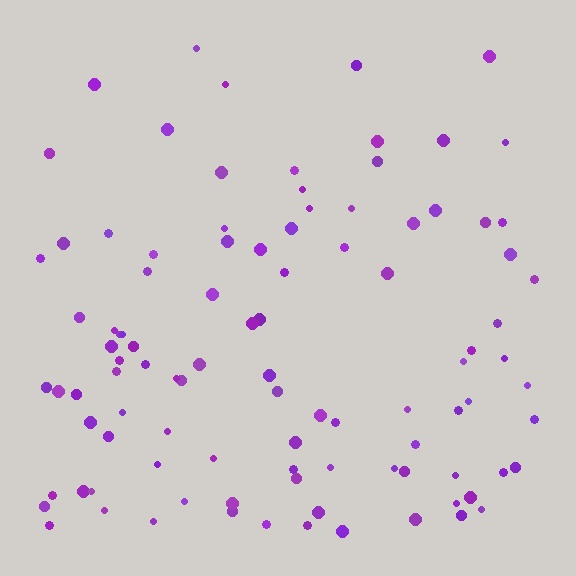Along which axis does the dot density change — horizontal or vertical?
Vertical.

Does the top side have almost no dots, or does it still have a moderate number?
Still a moderate number, just noticeably fewer than the bottom.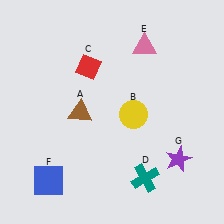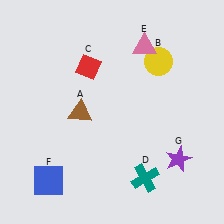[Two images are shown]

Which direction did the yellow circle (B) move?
The yellow circle (B) moved up.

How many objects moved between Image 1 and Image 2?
1 object moved between the two images.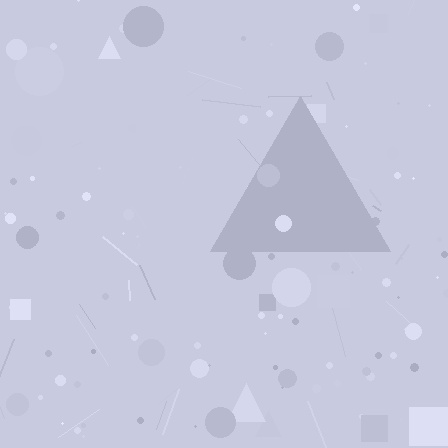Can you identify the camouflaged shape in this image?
The camouflaged shape is a triangle.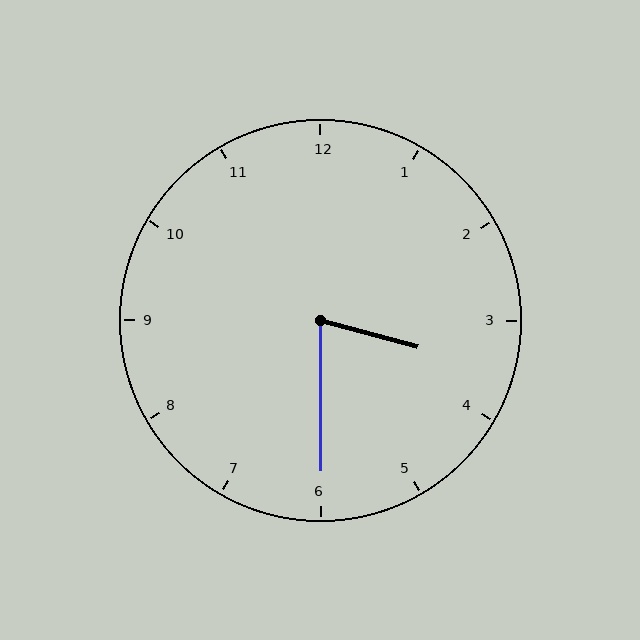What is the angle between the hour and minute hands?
Approximately 75 degrees.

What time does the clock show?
3:30.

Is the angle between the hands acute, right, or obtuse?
It is acute.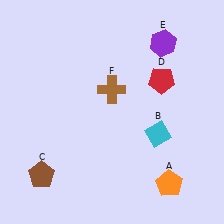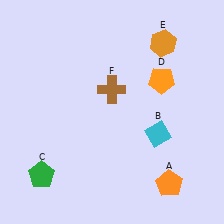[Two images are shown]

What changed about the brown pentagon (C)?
In Image 1, C is brown. In Image 2, it changed to green.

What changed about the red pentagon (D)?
In Image 1, D is red. In Image 2, it changed to orange.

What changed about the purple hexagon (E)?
In Image 1, E is purple. In Image 2, it changed to orange.